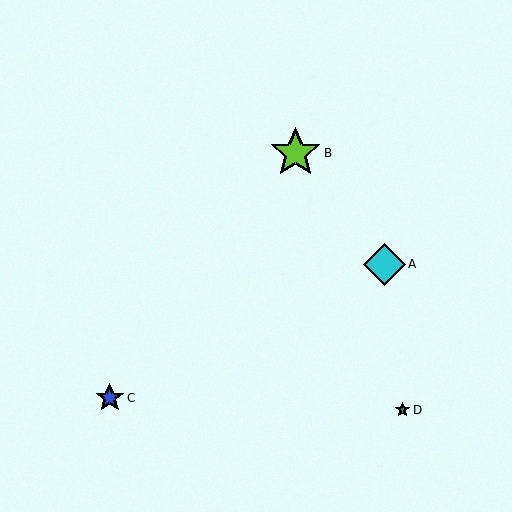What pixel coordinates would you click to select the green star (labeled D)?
Click at (402, 410) to select the green star D.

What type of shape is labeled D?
Shape D is a green star.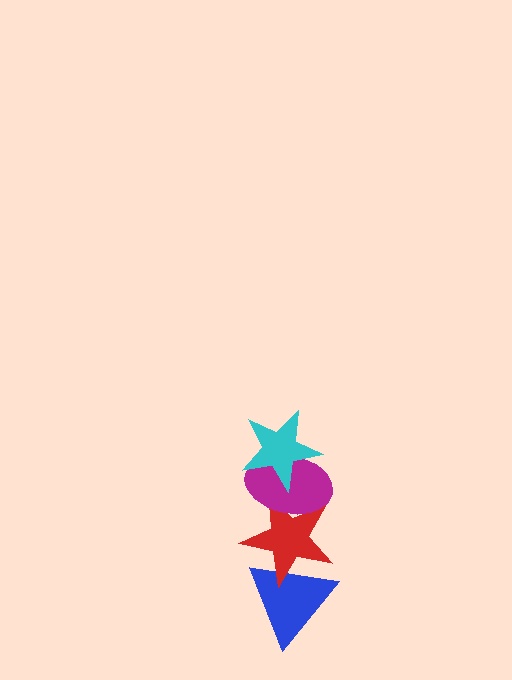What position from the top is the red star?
The red star is 3rd from the top.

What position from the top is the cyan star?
The cyan star is 1st from the top.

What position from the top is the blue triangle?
The blue triangle is 4th from the top.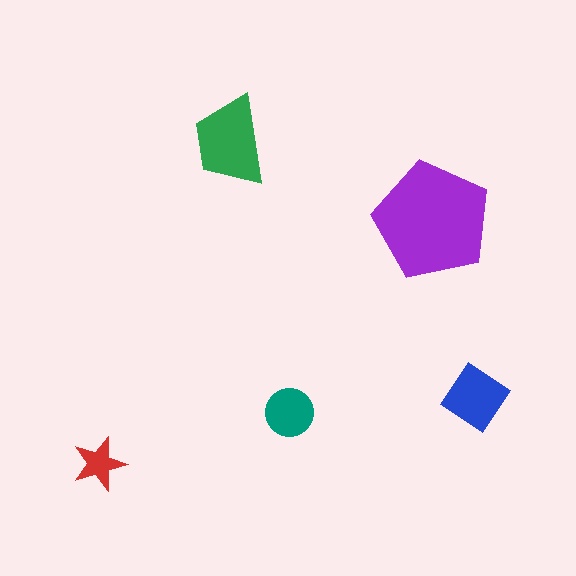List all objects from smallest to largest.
The red star, the teal circle, the blue diamond, the green trapezoid, the purple pentagon.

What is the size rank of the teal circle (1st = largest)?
4th.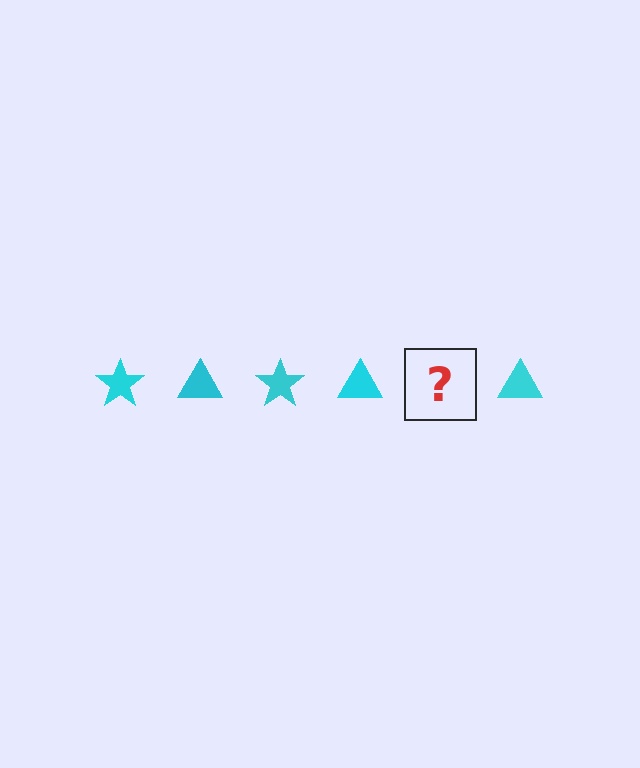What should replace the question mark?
The question mark should be replaced with a cyan star.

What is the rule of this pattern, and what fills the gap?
The rule is that the pattern cycles through star, triangle shapes in cyan. The gap should be filled with a cyan star.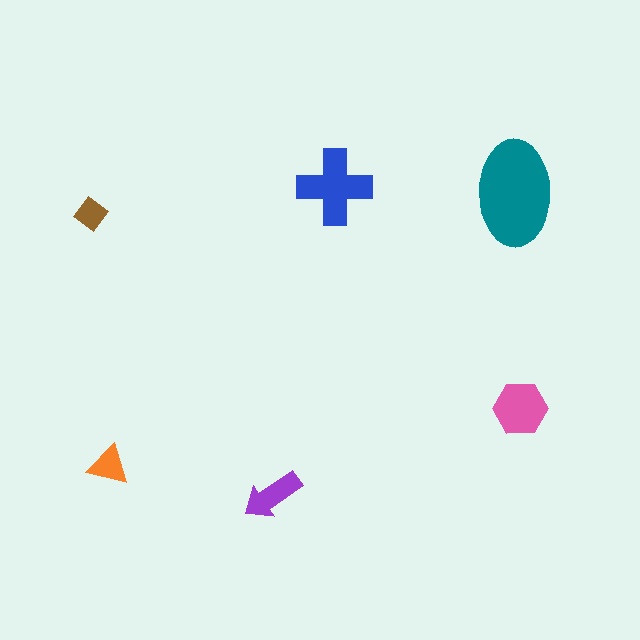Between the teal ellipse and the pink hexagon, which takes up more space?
The teal ellipse.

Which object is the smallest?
The brown diamond.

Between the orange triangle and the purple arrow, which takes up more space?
The purple arrow.